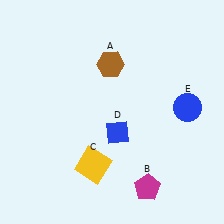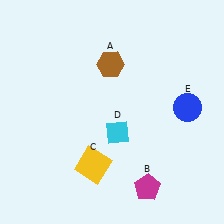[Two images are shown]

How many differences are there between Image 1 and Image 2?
There is 1 difference between the two images.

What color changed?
The diamond (D) changed from blue in Image 1 to cyan in Image 2.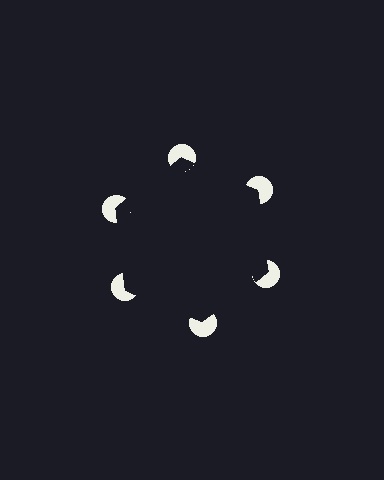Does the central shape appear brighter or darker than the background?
It typically appears slightly darker than the background, even though no actual brightness change is drawn.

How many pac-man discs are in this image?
There are 6 — one at each vertex of the illusory hexagon.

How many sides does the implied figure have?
6 sides.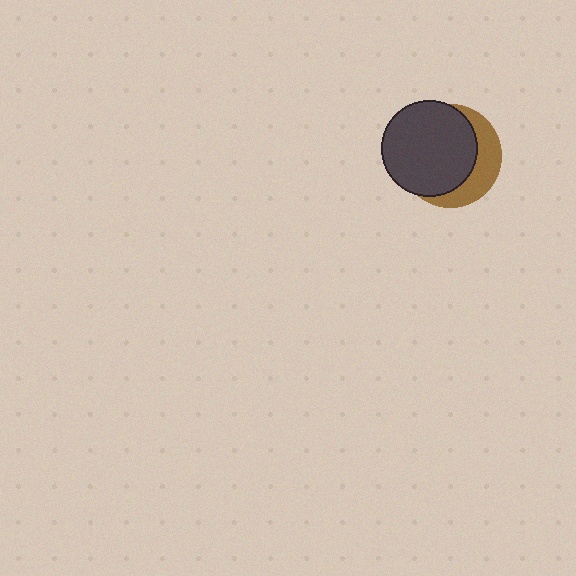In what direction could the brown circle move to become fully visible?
The brown circle could move toward the lower-right. That would shift it out from behind the dark gray circle entirely.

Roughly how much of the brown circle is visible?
A small part of it is visible (roughly 33%).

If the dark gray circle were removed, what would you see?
You would see the complete brown circle.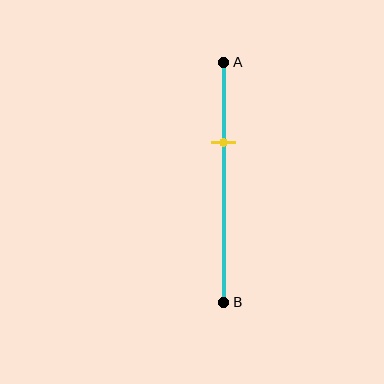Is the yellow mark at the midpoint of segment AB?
No, the mark is at about 35% from A, not at the 50% midpoint.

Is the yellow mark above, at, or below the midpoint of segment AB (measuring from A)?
The yellow mark is above the midpoint of segment AB.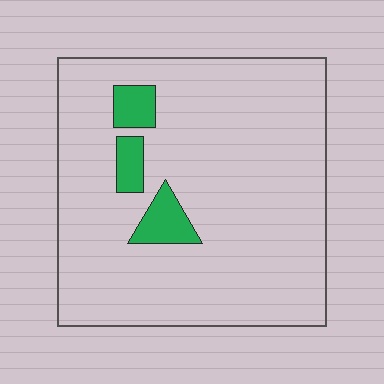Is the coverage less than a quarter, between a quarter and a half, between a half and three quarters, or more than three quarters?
Less than a quarter.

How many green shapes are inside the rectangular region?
3.